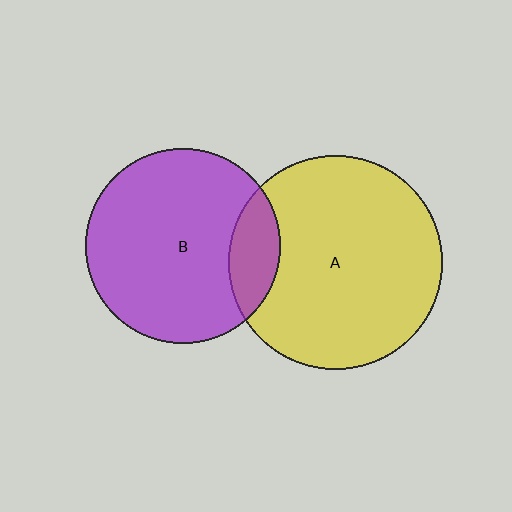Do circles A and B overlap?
Yes.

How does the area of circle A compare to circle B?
Approximately 1.2 times.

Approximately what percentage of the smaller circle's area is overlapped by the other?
Approximately 15%.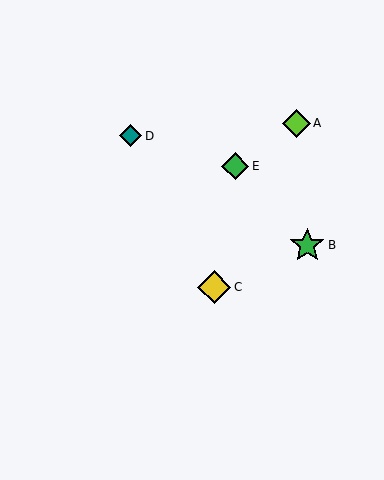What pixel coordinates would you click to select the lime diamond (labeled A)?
Click at (296, 123) to select the lime diamond A.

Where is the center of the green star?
The center of the green star is at (307, 245).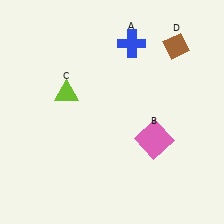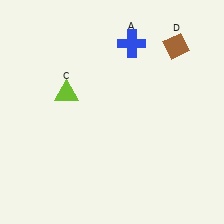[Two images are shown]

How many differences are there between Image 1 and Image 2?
There is 1 difference between the two images.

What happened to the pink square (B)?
The pink square (B) was removed in Image 2. It was in the bottom-right area of Image 1.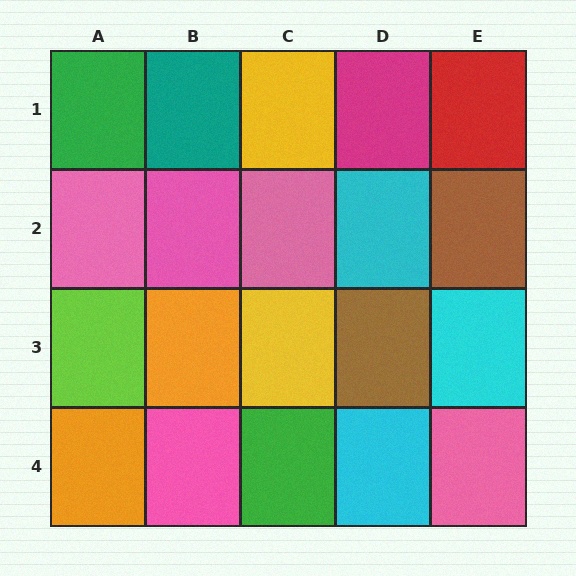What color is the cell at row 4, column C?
Green.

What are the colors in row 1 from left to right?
Green, teal, yellow, magenta, red.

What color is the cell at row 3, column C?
Yellow.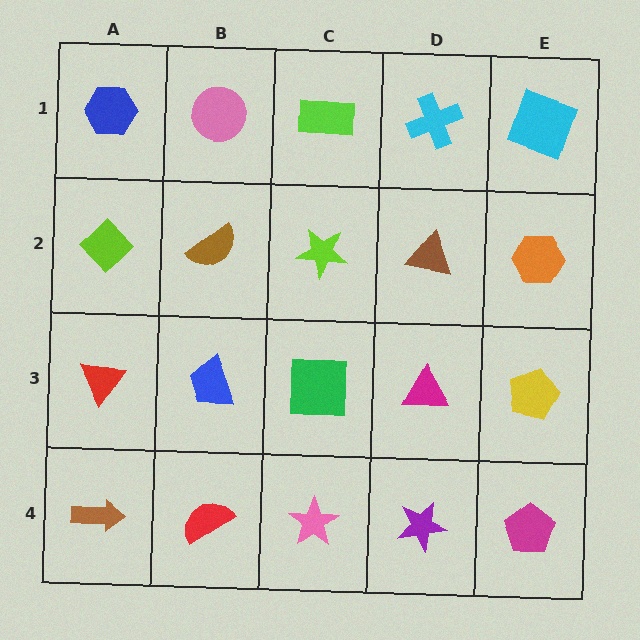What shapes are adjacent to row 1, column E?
An orange hexagon (row 2, column E), a cyan cross (row 1, column D).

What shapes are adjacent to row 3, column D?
A brown triangle (row 2, column D), a purple star (row 4, column D), a green square (row 3, column C), a yellow pentagon (row 3, column E).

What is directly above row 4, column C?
A green square.